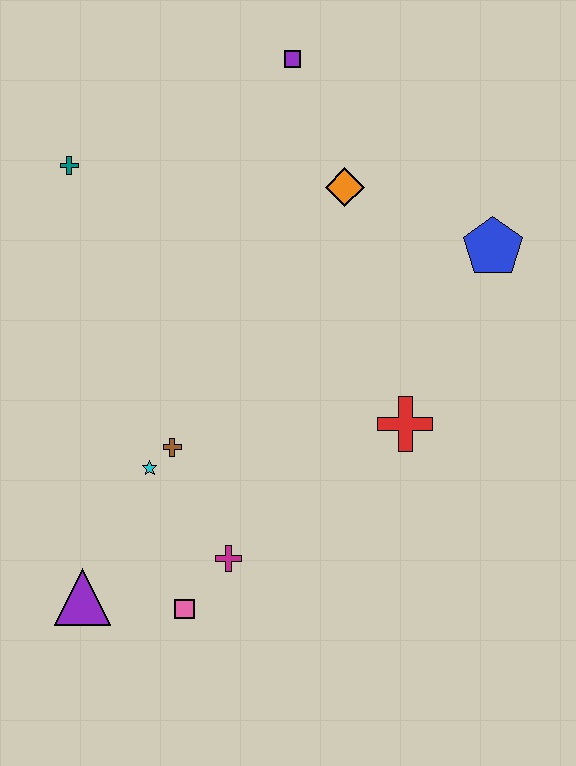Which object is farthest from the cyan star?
The purple square is farthest from the cyan star.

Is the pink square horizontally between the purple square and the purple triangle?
Yes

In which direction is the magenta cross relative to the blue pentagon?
The magenta cross is below the blue pentagon.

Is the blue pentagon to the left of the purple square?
No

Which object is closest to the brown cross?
The cyan star is closest to the brown cross.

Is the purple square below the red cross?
No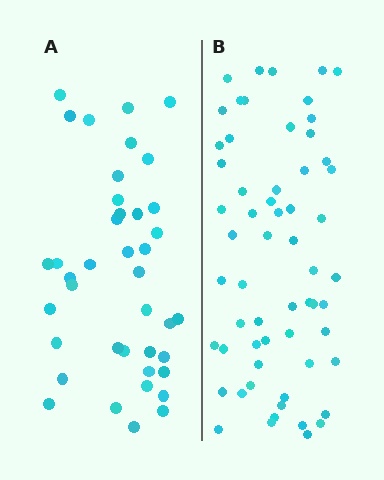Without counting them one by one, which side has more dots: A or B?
Region B (the right region) has more dots.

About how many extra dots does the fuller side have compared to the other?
Region B has approximately 20 more dots than region A.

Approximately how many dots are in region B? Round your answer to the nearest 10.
About 60 dots.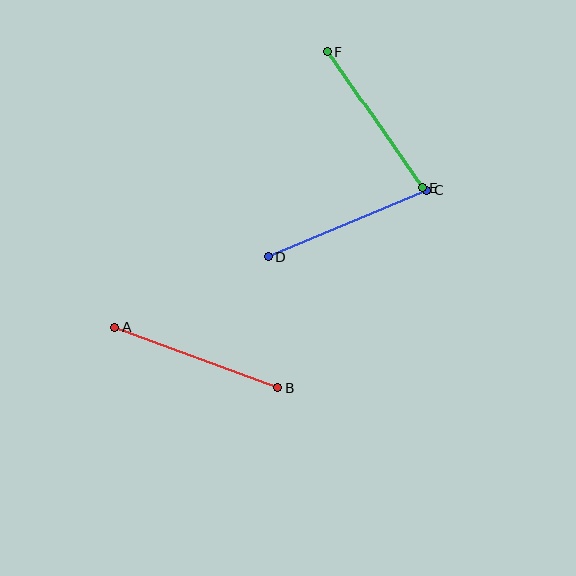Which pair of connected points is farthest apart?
Points A and B are farthest apart.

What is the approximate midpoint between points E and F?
The midpoint is at approximately (375, 120) pixels.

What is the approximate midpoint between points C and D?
The midpoint is at approximately (347, 223) pixels.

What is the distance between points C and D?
The distance is approximately 172 pixels.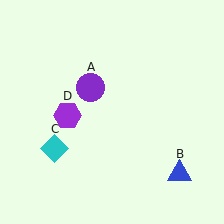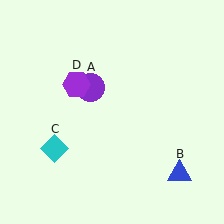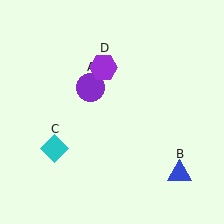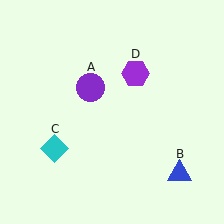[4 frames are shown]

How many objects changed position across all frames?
1 object changed position: purple hexagon (object D).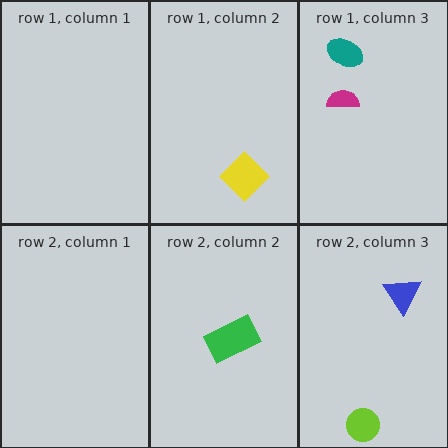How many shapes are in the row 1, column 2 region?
1.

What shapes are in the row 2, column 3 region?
The lime circle, the blue triangle.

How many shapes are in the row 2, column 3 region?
2.